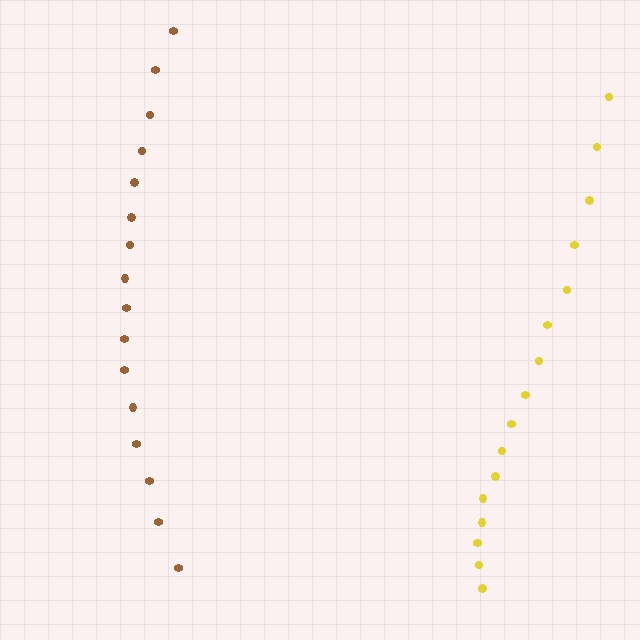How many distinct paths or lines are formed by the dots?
There are 2 distinct paths.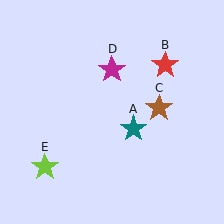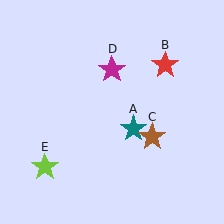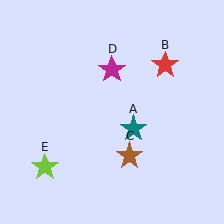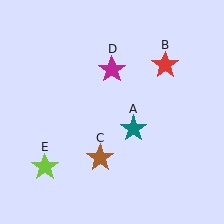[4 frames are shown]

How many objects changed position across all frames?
1 object changed position: brown star (object C).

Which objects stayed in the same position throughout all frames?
Teal star (object A) and red star (object B) and magenta star (object D) and lime star (object E) remained stationary.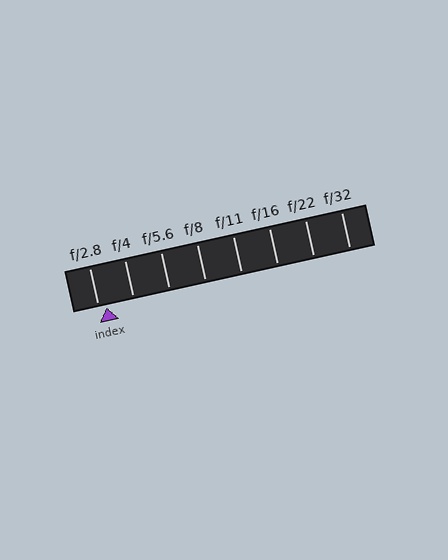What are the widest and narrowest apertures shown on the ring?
The widest aperture shown is f/2.8 and the narrowest is f/32.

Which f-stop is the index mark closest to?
The index mark is closest to f/2.8.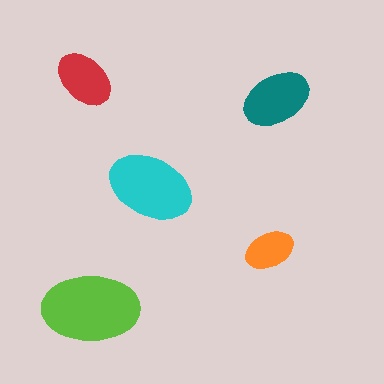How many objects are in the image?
There are 5 objects in the image.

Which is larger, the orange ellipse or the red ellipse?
The red one.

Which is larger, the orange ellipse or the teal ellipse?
The teal one.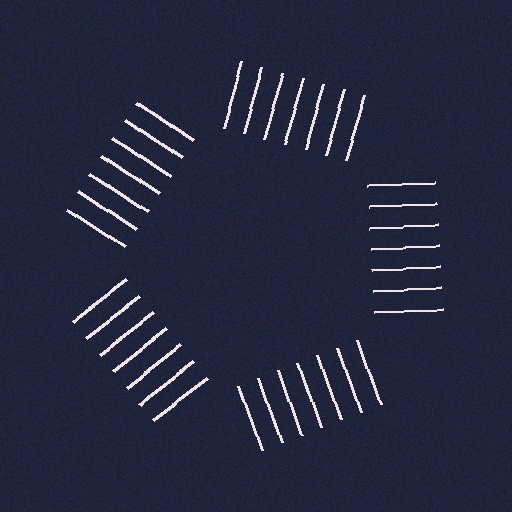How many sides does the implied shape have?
5 sides — the line-ends trace a pentagon.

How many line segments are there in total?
35 — 7 along each of the 5 edges.